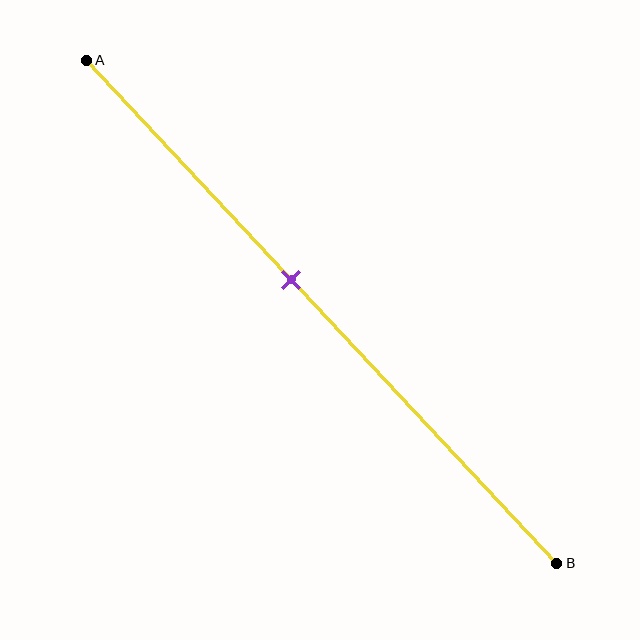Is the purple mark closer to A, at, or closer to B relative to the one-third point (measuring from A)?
The purple mark is closer to point B than the one-third point of segment AB.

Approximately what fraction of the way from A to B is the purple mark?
The purple mark is approximately 45% of the way from A to B.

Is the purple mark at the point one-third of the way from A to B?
No, the mark is at about 45% from A, not at the 33% one-third point.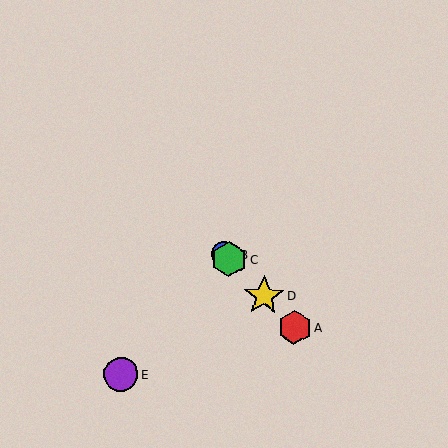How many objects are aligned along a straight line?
4 objects (A, B, C, D) are aligned along a straight line.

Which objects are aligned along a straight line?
Objects A, B, C, D are aligned along a straight line.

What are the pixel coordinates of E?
Object E is at (121, 374).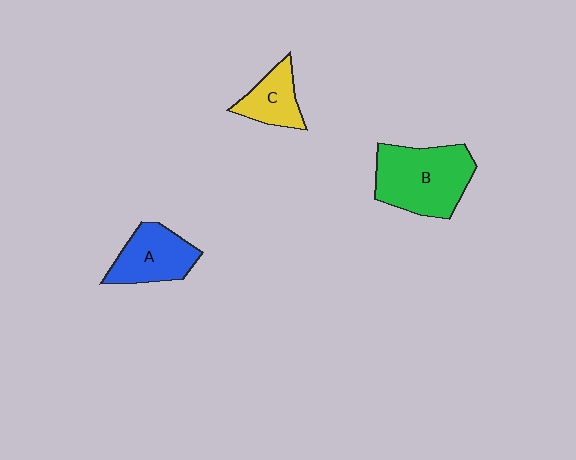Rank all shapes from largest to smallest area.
From largest to smallest: B (green), A (blue), C (yellow).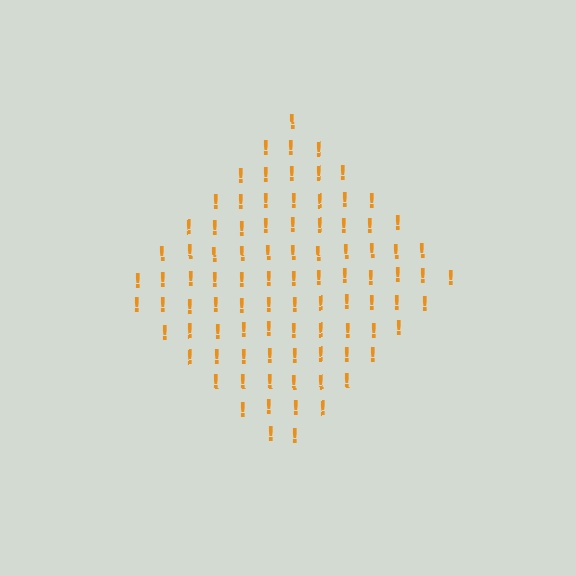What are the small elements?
The small elements are exclamation marks.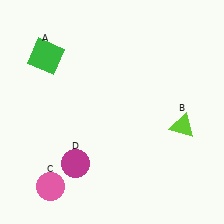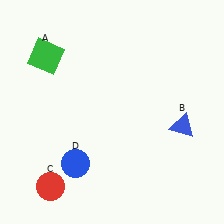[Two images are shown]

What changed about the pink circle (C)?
In Image 1, C is pink. In Image 2, it changed to red.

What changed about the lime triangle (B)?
In Image 1, B is lime. In Image 2, it changed to blue.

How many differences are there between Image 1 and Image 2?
There are 3 differences between the two images.